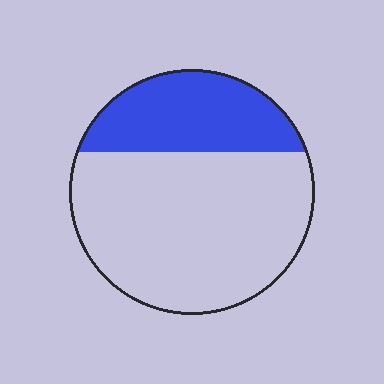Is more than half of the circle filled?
No.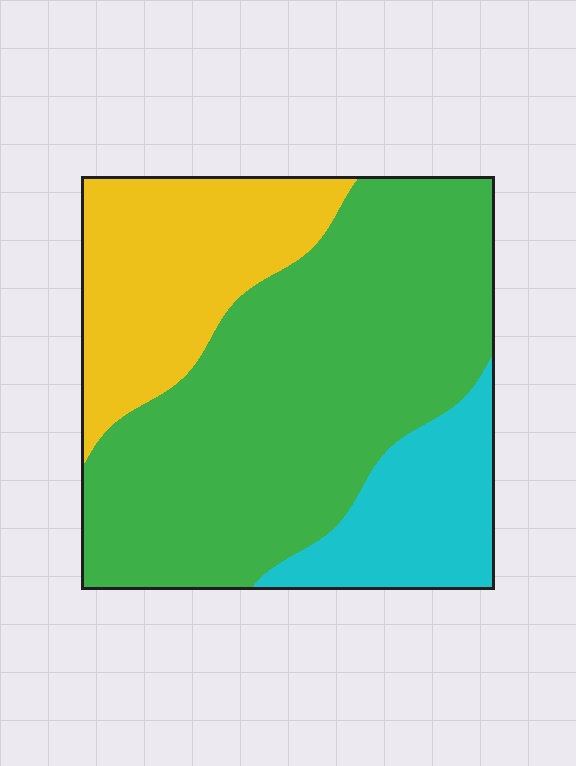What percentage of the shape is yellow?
Yellow takes up about one quarter (1/4) of the shape.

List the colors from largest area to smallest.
From largest to smallest: green, yellow, cyan.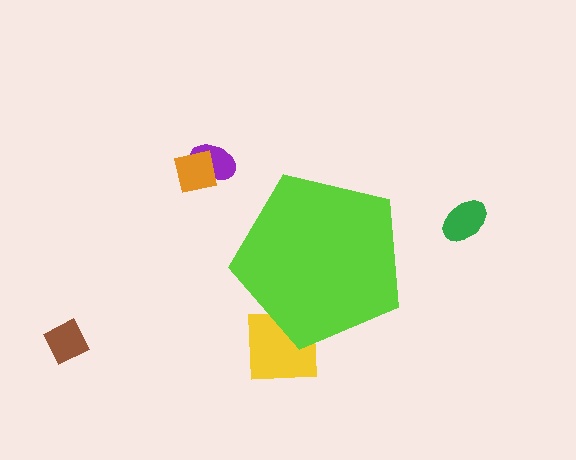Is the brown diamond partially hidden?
No, the brown diamond is fully visible.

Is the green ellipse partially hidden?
No, the green ellipse is fully visible.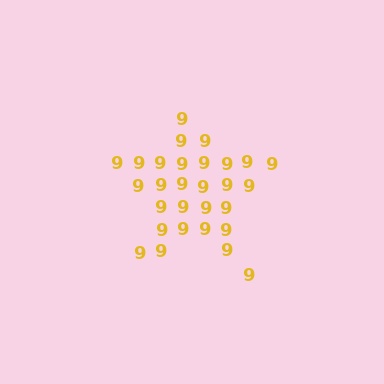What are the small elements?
The small elements are digit 9's.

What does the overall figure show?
The overall figure shows a star.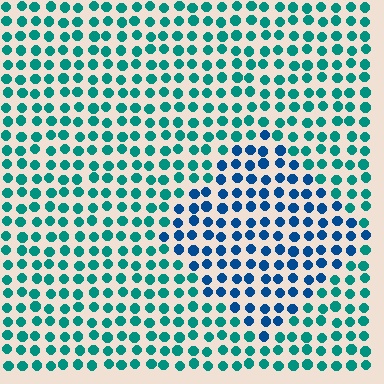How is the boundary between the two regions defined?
The boundary is defined purely by a slight shift in hue (about 38 degrees). Spacing, size, and orientation are identical on both sides.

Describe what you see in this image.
The image is filled with small teal elements in a uniform arrangement. A diamond-shaped region is visible where the elements are tinted to a slightly different hue, forming a subtle color boundary.